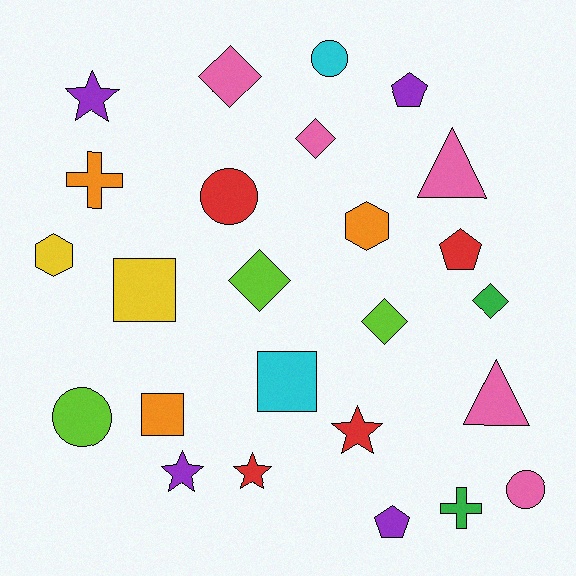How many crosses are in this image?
There are 2 crosses.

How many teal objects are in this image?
There are no teal objects.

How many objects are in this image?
There are 25 objects.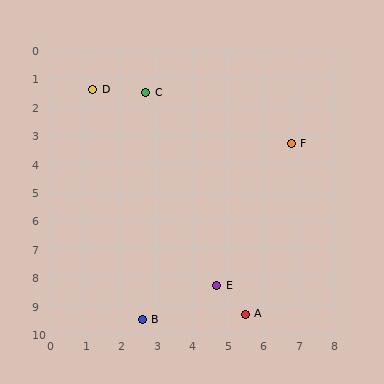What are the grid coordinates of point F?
Point F is at approximately (6.8, 3.3).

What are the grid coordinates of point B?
Point B is at approximately (2.6, 9.5).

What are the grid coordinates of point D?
Point D is at approximately (1.2, 1.4).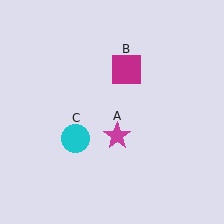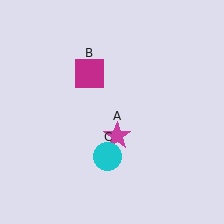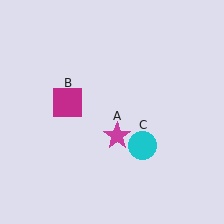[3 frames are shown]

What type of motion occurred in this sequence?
The magenta square (object B), cyan circle (object C) rotated counterclockwise around the center of the scene.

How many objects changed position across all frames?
2 objects changed position: magenta square (object B), cyan circle (object C).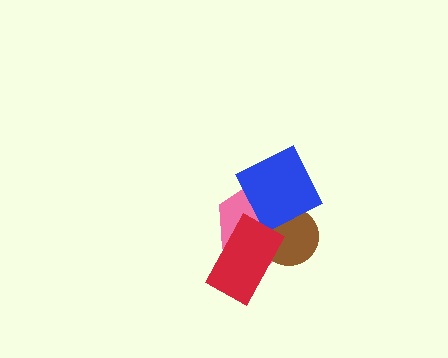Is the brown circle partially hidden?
Yes, it is partially covered by another shape.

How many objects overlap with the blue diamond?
2 objects overlap with the blue diamond.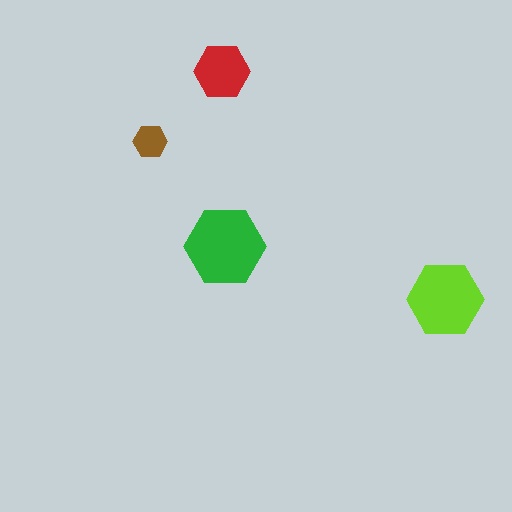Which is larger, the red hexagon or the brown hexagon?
The red one.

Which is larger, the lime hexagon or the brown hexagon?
The lime one.